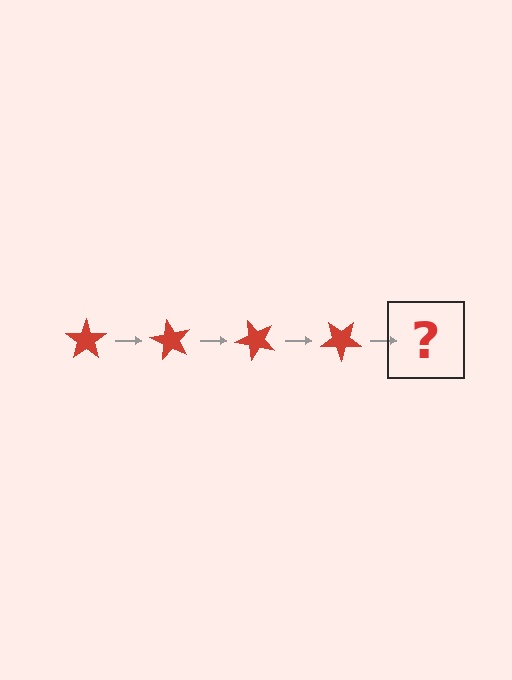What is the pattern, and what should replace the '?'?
The pattern is that the star rotates 60 degrees each step. The '?' should be a red star rotated 240 degrees.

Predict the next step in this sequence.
The next step is a red star rotated 240 degrees.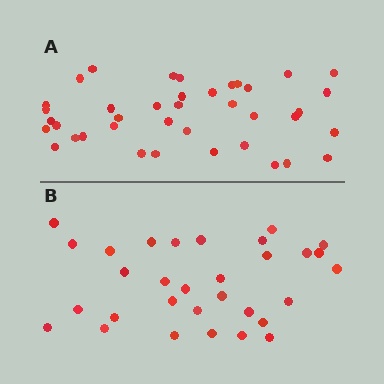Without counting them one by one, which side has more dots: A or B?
Region A (the top region) has more dots.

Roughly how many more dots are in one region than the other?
Region A has roughly 8 or so more dots than region B.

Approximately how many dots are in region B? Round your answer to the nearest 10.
About 30 dots. (The exact count is 31, which rounds to 30.)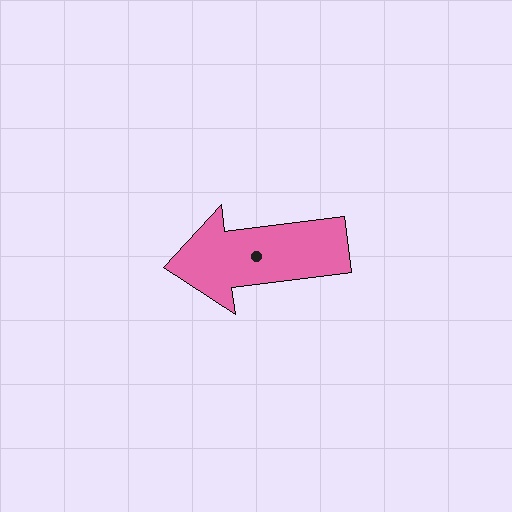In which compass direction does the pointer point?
West.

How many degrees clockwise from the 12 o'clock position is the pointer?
Approximately 263 degrees.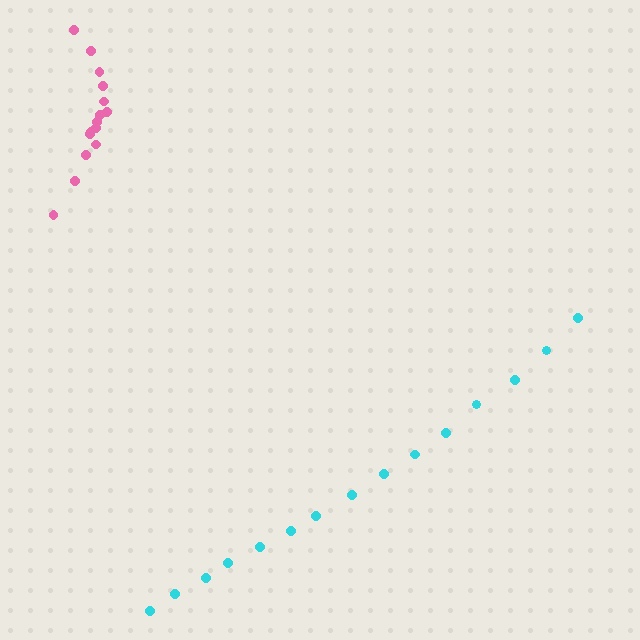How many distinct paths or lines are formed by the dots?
There are 2 distinct paths.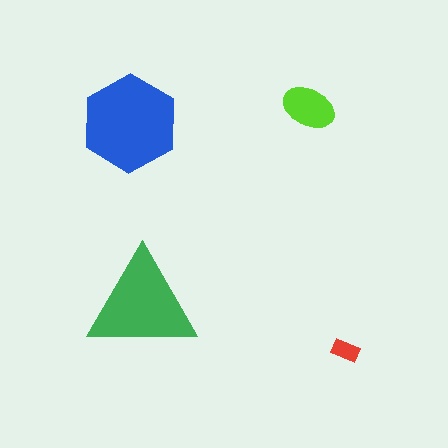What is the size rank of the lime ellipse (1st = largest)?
3rd.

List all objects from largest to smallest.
The blue hexagon, the green triangle, the lime ellipse, the red rectangle.